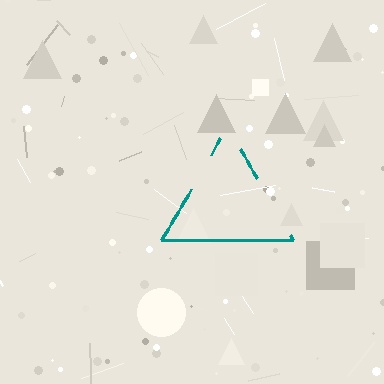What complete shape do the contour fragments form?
The contour fragments form a triangle.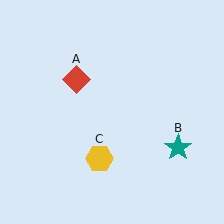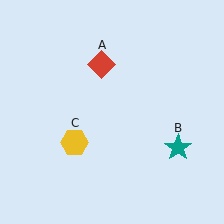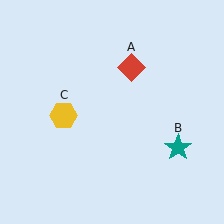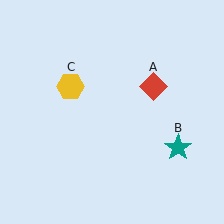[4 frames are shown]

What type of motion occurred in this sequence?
The red diamond (object A), yellow hexagon (object C) rotated clockwise around the center of the scene.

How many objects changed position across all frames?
2 objects changed position: red diamond (object A), yellow hexagon (object C).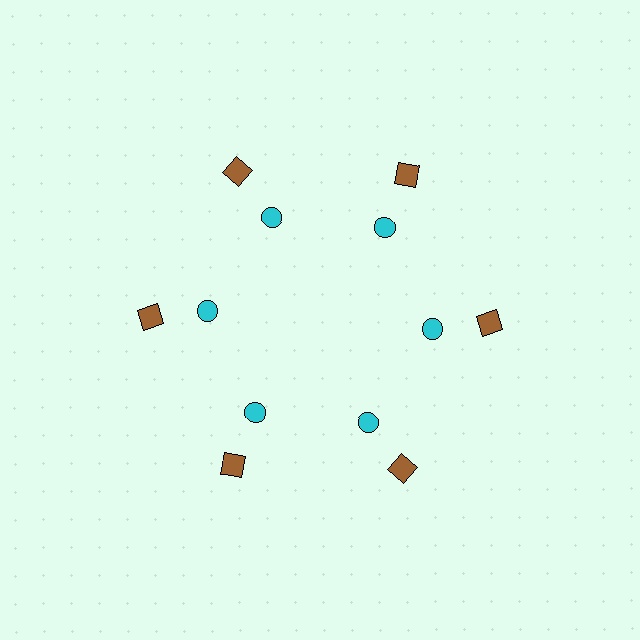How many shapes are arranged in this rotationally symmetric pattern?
There are 12 shapes, arranged in 6 groups of 2.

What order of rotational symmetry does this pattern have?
This pattern has 6-fold rotational symmetry.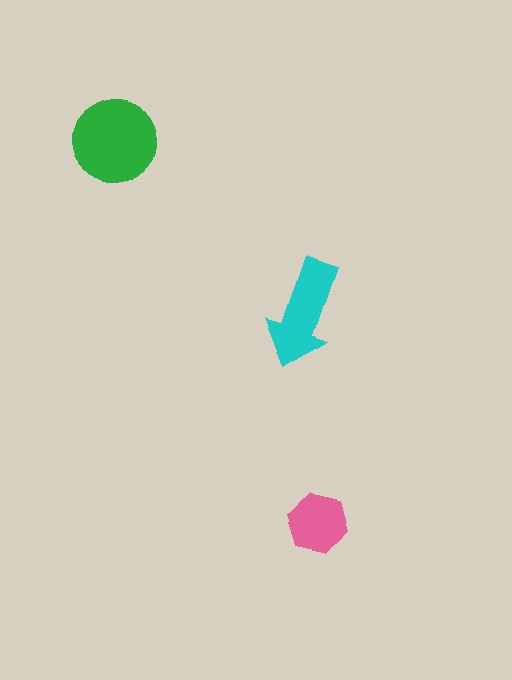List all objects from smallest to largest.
The pink hexagon, the cyan arrow, the green circle.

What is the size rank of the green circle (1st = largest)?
1st.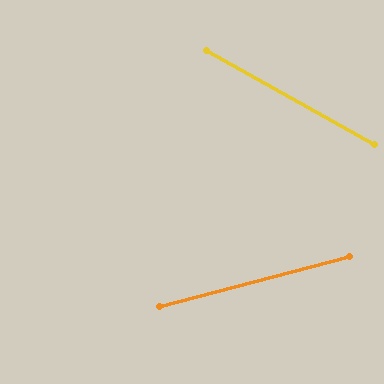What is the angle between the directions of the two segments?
Approximately 44 degrees.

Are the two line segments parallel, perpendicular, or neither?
Neither parallel nor perpendicular — they differ by about 44°.